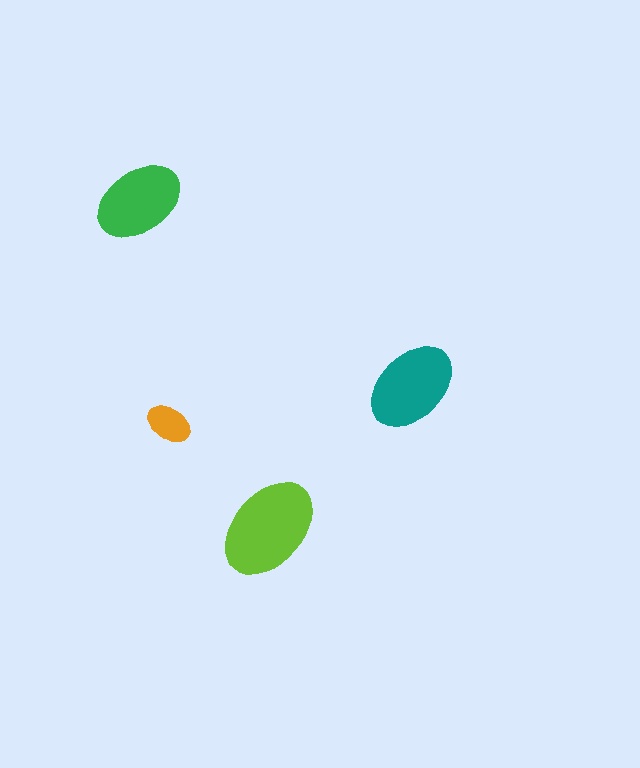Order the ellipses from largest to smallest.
the lime one, the teal one, the green one, the orange one.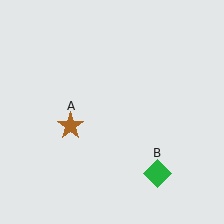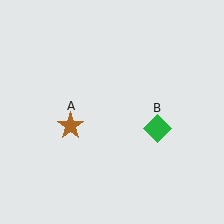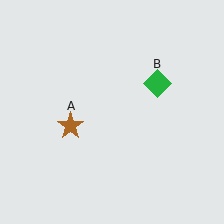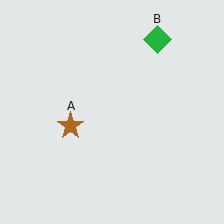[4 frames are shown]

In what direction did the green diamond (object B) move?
The green diamond (object B) moved up.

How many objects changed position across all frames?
1 object changed position: green diamond (object B).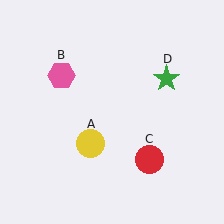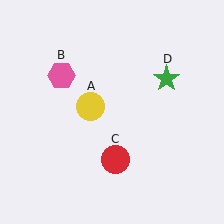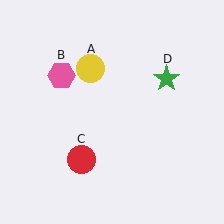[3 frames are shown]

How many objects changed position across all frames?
2 objects changed position: yellow circle (object A), red circle (object C).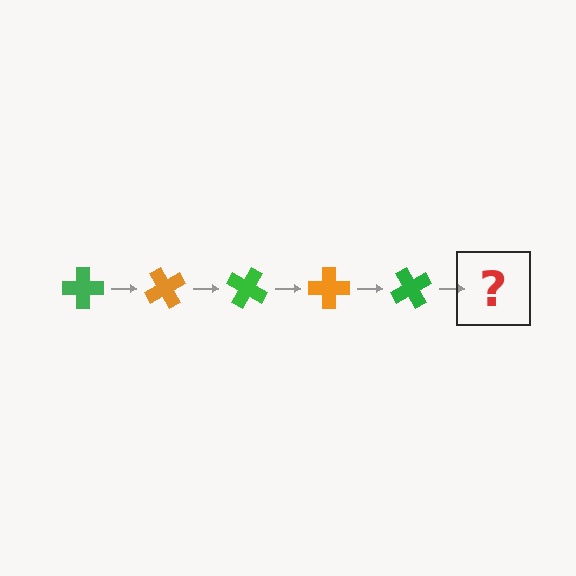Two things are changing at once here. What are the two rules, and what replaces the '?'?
The two rules are that it rotates 60 degrees each step and the color cycles through green and orange. The '?' should be an orange cross, rotated 300 degrees from the start.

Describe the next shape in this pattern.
It should be an orange cross, rotated 300 degrees from the start.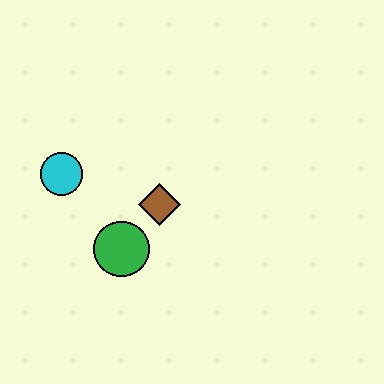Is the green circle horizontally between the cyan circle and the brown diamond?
Yes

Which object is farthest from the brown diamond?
The cyan circle is farthest from the brown diamond.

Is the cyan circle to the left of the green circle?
Yes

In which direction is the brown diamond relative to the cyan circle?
The brown diamond is to the right of the cyan circle.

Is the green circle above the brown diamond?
No